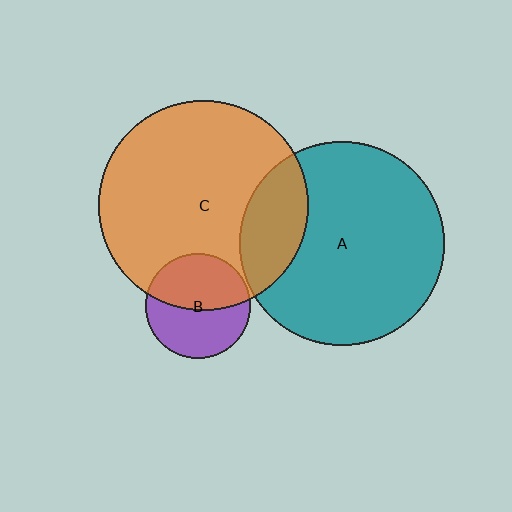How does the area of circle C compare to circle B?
Approximately 4.0 times.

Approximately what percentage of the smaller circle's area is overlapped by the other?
Approximately 50%.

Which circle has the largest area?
Circle C (orange).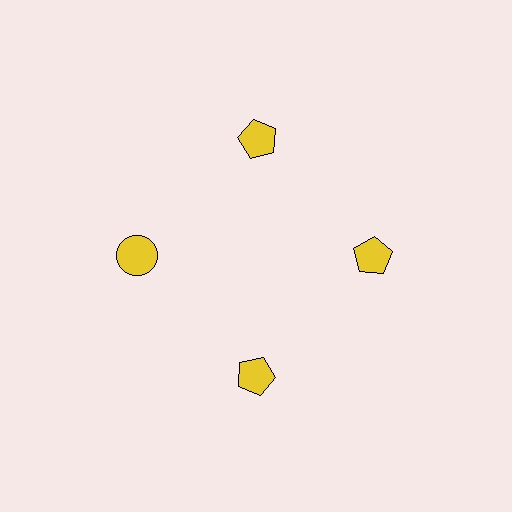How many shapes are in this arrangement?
There are 4 shapes arranged in a ring pattern.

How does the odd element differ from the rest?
It has a different shape: circle instead of pentagon.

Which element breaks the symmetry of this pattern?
The yellow circle at roughly the 9 o'clock position breaks the symmetry. All other shapes are yellow pentagons.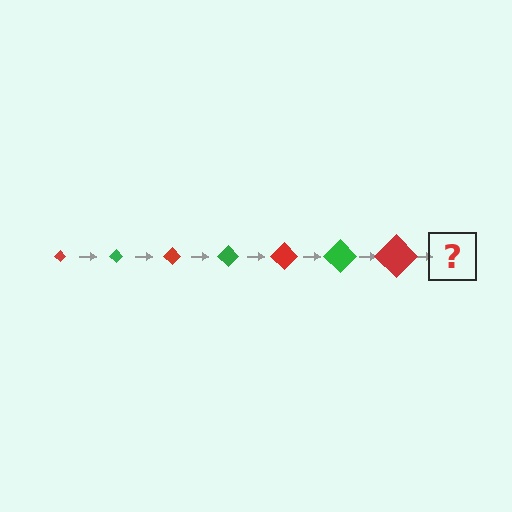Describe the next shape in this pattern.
It should be a green diamond, larger than the previous one.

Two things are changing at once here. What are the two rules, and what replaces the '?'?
The two rules are that the diamond grows larger each step and the color cycles through red and green. The '?' should be a green diamond, larger than the previous one.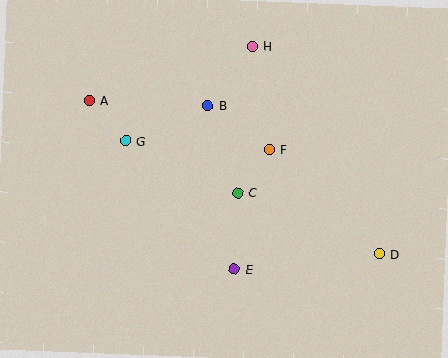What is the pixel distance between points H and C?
The distance between H and C is 147 pixels.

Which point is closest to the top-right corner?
Point H is closest to the top-right corner.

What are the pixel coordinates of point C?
Point C is at (238, 193).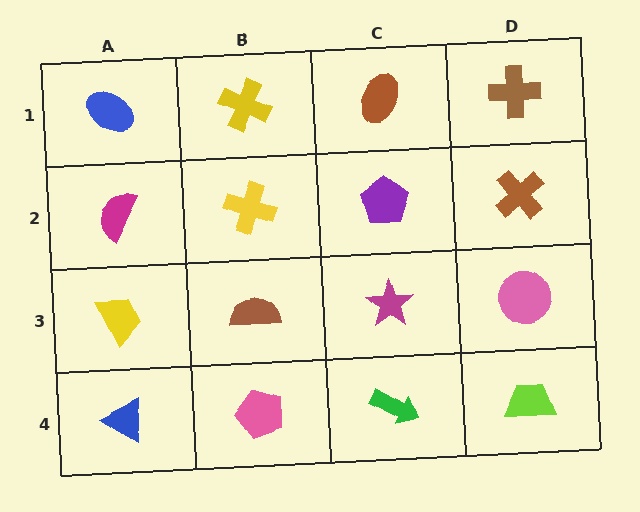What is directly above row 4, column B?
A brown semicircle.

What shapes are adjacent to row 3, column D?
A brown cross (row 2, column D), a lime trapezoid (row 4, column D), a magenta star (row 3, column C).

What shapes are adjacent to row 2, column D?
A brown cross (row 1, column D), a pink circle (row 3, column D), a purple pentagon (row 2, column C).